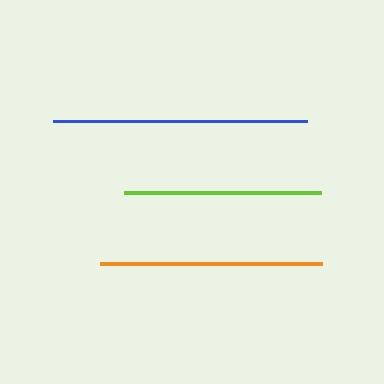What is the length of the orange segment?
The orange segment is approximately 222 pixels long.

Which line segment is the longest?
The blue line is the longest at approximately 254 pixels.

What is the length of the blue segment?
The blue segment is approximately 254 pixels long.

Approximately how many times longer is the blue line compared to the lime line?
The blue line is approximately 1.3 times the length of the lime line.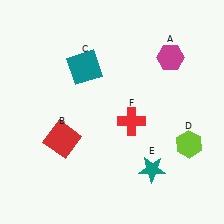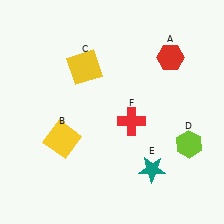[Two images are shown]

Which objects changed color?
A changed from magenta to red. B changed from red to yellow. C changed from teal to yellow.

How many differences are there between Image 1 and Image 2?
There are 3 differences between the two images.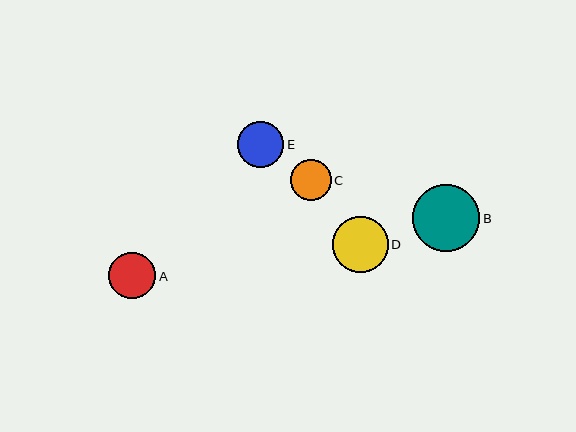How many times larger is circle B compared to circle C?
Circle B is approximately 1.6 times the size of circle C.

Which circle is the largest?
Circle B is the largest with a size of approximately 67 pixels.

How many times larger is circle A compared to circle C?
Circle A is approximately 1.1 times the size of circle C.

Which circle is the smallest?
Circle C is the smallest with a size of approximately 41 pixels.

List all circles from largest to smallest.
From largest to smallest: B, D, A, E, C.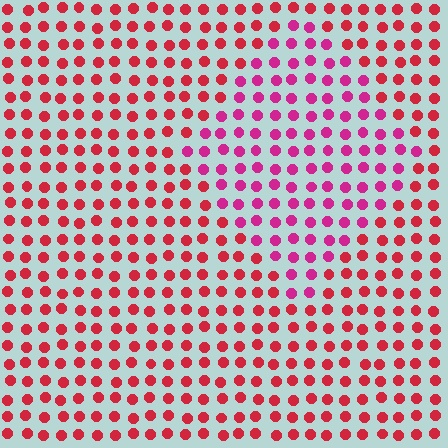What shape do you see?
I see a diamond.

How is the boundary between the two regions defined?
The boundary is defined purely by a slight shift in hue (about 30 degrees). Spacing, size, and orientation are identical on both sides.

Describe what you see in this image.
The image is filled with small red elements in a uniform arrangement. A diamond-shaped region is visible where the elements are tinted to a slightly different hue, forming a subtle color boundary.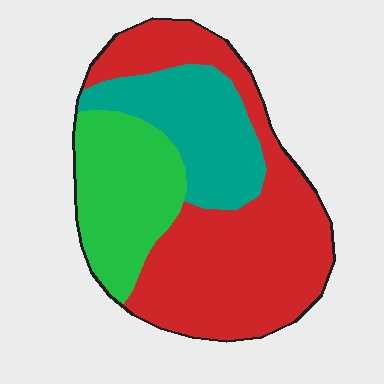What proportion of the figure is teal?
Teal takes up less than a quarter of the figure.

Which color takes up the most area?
Red, at roughly 50%.